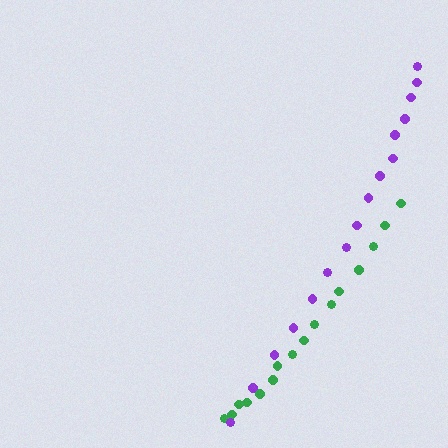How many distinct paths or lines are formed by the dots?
There are 2 distinct paths.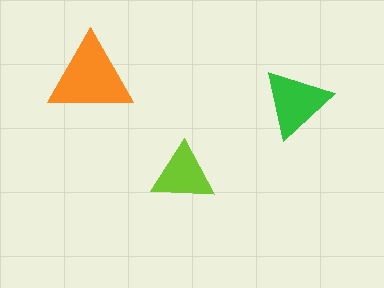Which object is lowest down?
The lime triangle is bottommost.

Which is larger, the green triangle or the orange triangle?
The orange one.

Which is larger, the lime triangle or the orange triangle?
The orange one.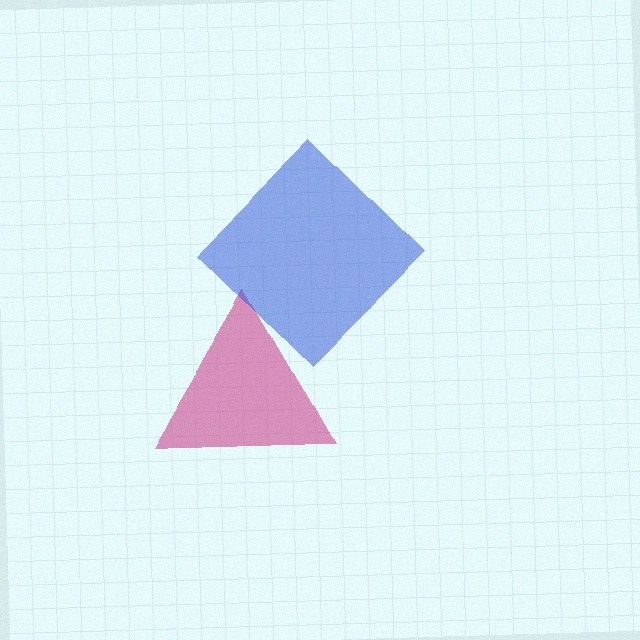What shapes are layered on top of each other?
The layered shapes are: a magenta triangle, a blue diamond.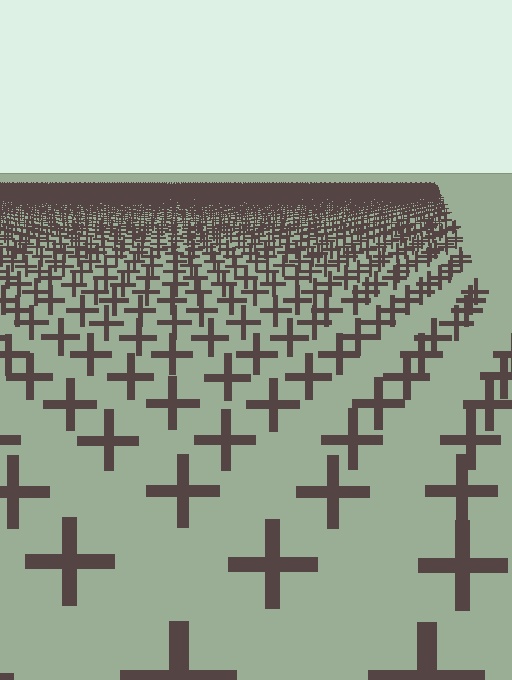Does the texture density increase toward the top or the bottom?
Density increases toward the top.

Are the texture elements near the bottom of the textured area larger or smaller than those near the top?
Larger. Near the bottom, elements are closer to the viewer and appear at a bigger on-screen size.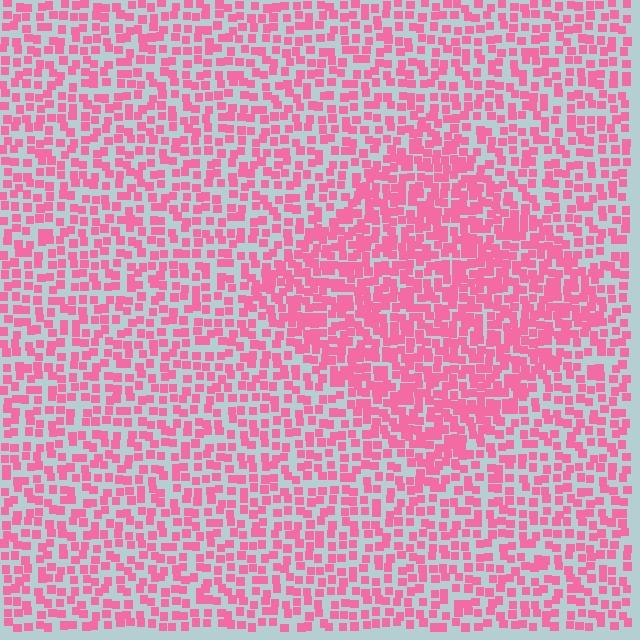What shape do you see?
I see a diamond.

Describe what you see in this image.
The image contains small pink elements arranged at two different densities. A diamond-shaped region is visible where the elements are more densely packed than the surrounding area.